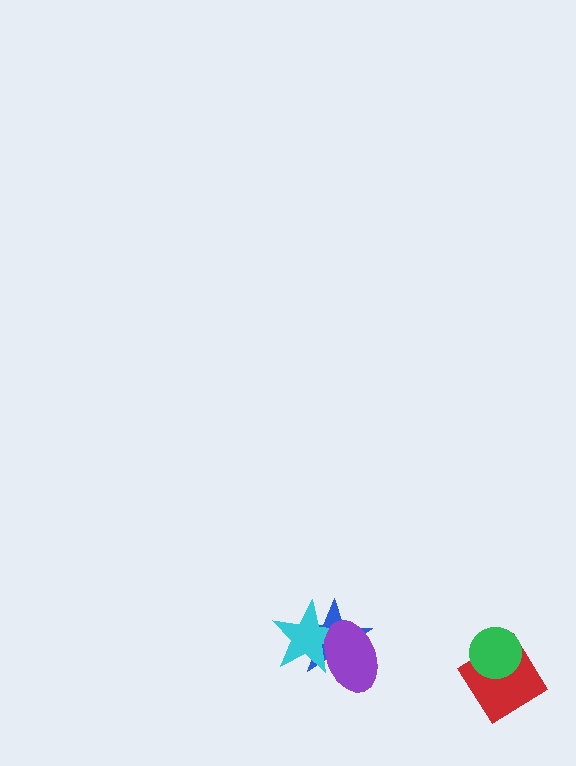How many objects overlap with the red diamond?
1 object overlaps with the red diamond.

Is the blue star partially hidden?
Yes, it is partially covered by another shape.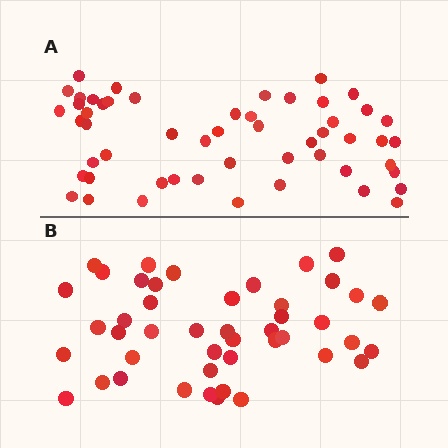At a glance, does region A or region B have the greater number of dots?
Region A (the top region) has more dots.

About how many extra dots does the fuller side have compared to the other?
Region A has roughly 8 or so more dots than region B.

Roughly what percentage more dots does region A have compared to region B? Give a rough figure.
About 20% more.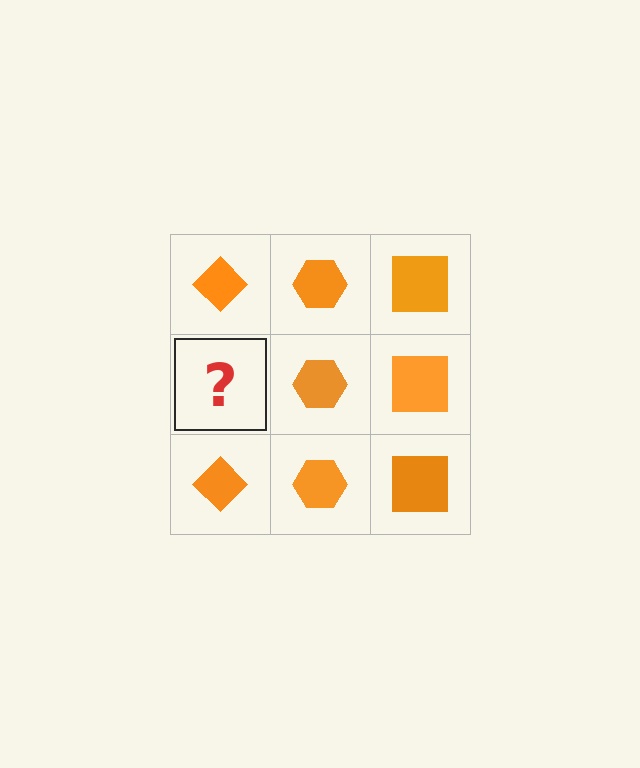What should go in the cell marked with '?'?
The missing cell should contain an orange diamond.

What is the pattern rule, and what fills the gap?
The rule is that each column has a consistent shape. The gap should be filled with an orange diamond.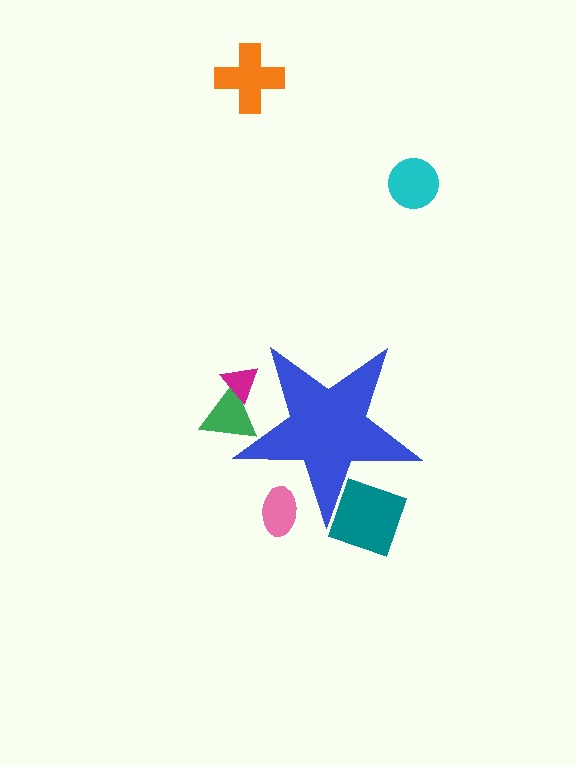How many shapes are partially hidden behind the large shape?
4 shapes are partially hidden.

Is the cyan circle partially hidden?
No, the cyan circle is fully visible.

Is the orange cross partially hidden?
No, the orange cross is fully visible.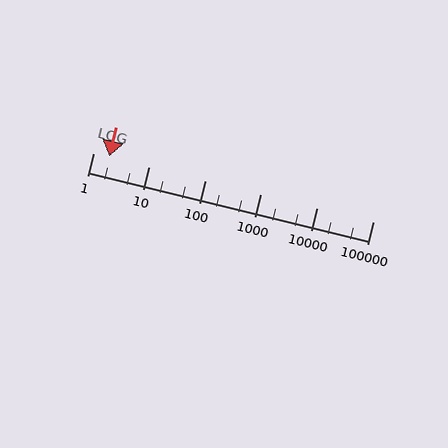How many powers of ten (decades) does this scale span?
The scale spans 5 decades, from 1 to 100000.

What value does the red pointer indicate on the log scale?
The pointer indicates approximately 1.9.